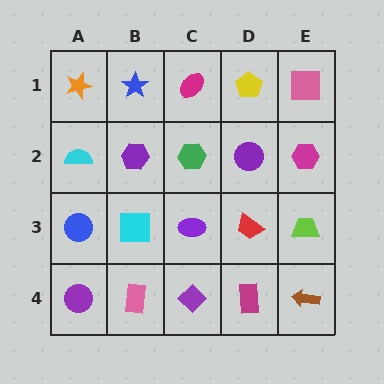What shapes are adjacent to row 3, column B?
A purple hexagon (row 2, column B), a pink rectangle (row 4, column B), a blue circle (row 3, column A), a purple ellipse (row 3, column C).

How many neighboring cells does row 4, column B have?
3.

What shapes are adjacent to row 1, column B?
A purple hexagon (row 2, column B), an orange star (row 1, column A), a magenta ellipse (row 1, column C).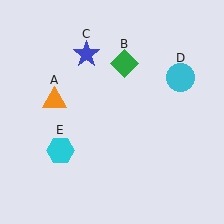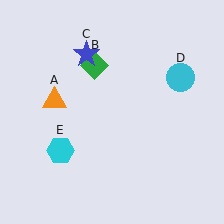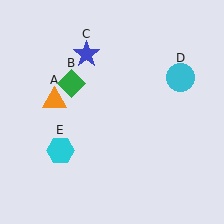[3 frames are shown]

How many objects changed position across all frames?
1 object changed position: green diamond (object B).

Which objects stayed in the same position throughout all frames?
Orange triangle (object A) and blue star (object C) and cyan circle (object D) and cyan hexagon (object E) remained stationary.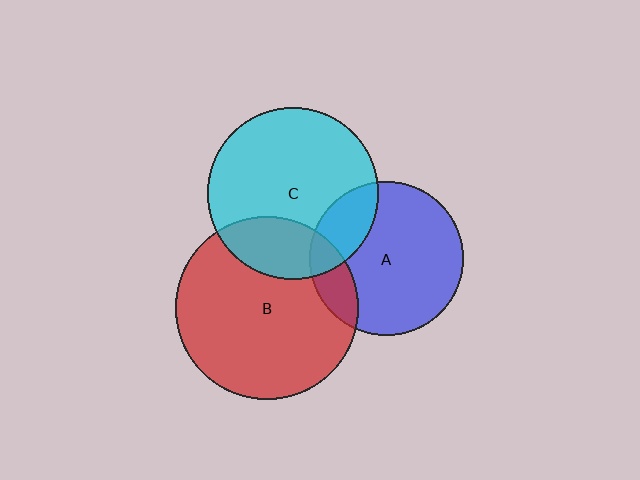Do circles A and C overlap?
Yes.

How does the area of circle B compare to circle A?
Approximately 1.4 times.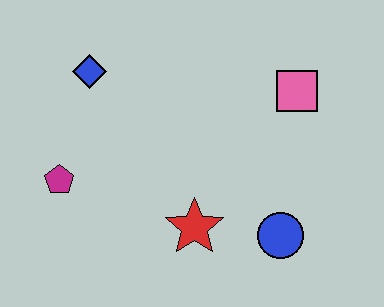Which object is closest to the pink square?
The blue circle is closest to the pink square.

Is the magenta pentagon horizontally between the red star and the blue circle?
No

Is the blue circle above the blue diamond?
No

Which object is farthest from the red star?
The blue diamond is farthest from the red star.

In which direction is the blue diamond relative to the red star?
The blue diamond is above the red star.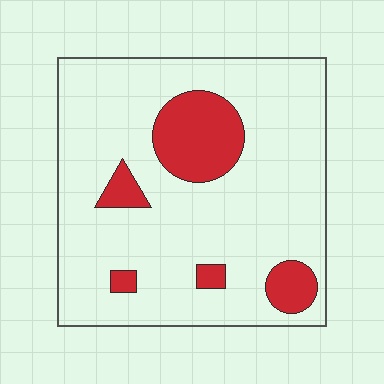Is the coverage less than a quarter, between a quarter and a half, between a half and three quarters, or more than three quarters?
Less than a quarter.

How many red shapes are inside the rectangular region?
5.